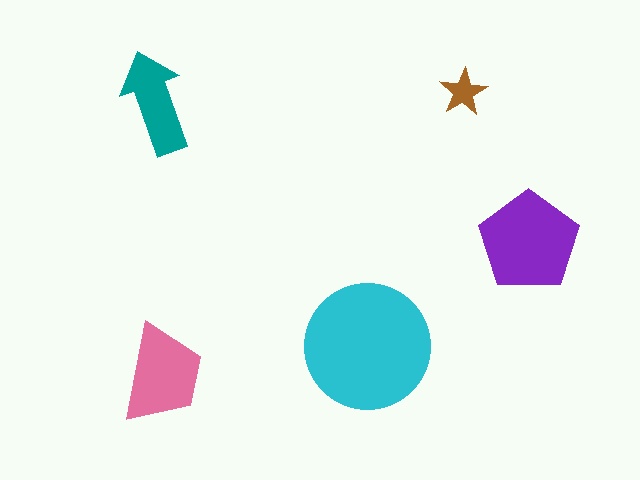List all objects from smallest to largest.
The brown star, the teal arrow, the pink trapezoid, the purple pentagon, the cyan circle.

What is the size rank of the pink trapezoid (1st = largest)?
3rd.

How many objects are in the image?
There are 5 objects in the image.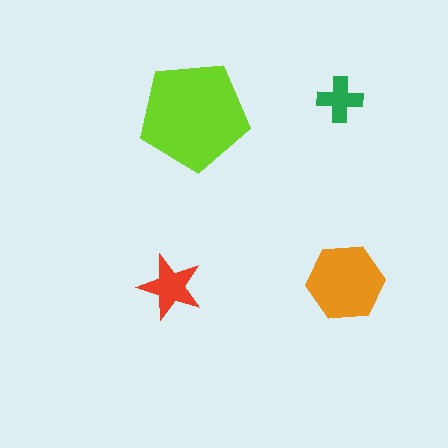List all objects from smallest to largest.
The green cross, the red star, the orange hexagon, the lime pentagon.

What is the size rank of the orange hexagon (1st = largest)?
2nd.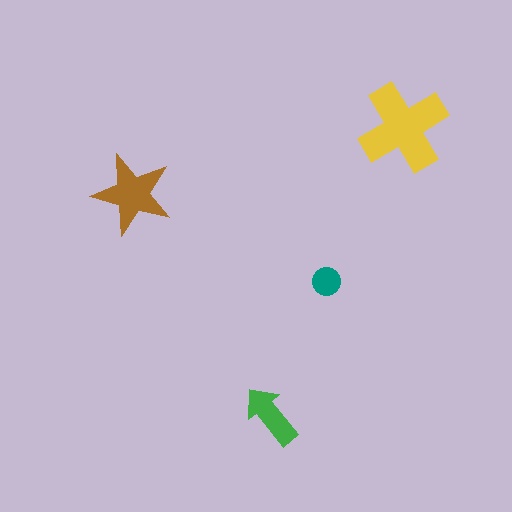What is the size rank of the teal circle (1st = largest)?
4th.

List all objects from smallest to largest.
The teal circle, the green arrow, the brown star, the yellow cross.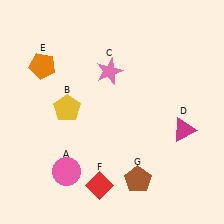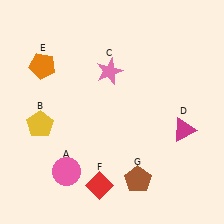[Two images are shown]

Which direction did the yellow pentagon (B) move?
The yellow pentagon (B) moved left.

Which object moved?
The yellow pentagon (B) moved left.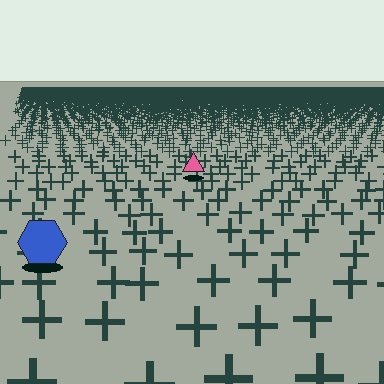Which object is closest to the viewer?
The blue hexagon is closest. The texture marks near it are larger and more spread out.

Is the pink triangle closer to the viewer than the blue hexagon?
No. The blue hexagon is closer — you can tell from the texture gradient: the ground texture is coarser near it.